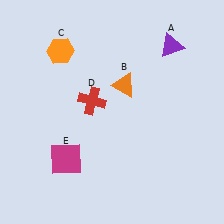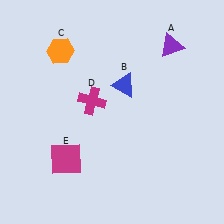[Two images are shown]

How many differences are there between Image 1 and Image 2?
There are 2 differences between the two images.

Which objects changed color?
B changed from orange to blue. D changed from red to magenta.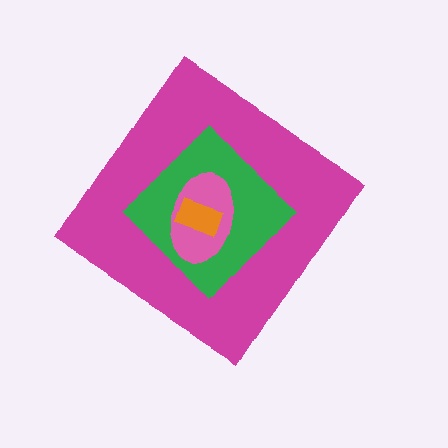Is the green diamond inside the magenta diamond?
Yes.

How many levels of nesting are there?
4.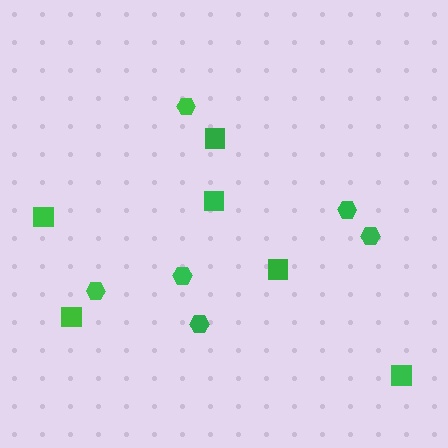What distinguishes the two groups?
There are 2 groups: one group of hexagons (6) and one group of squares (6).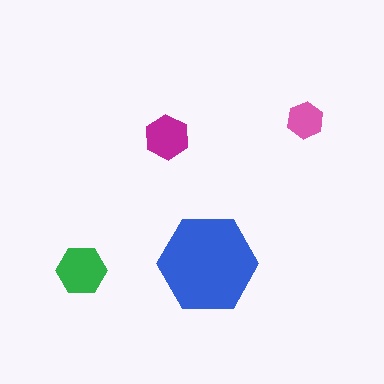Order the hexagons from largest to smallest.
the blue one, the green one, the magenta one, the pink one.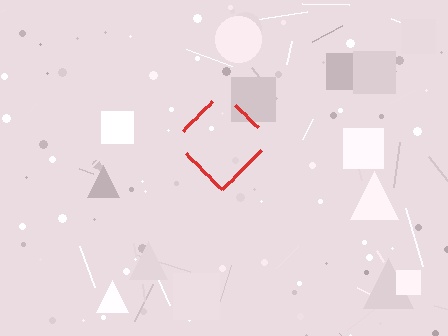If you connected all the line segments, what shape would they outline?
They would outline a diamond.